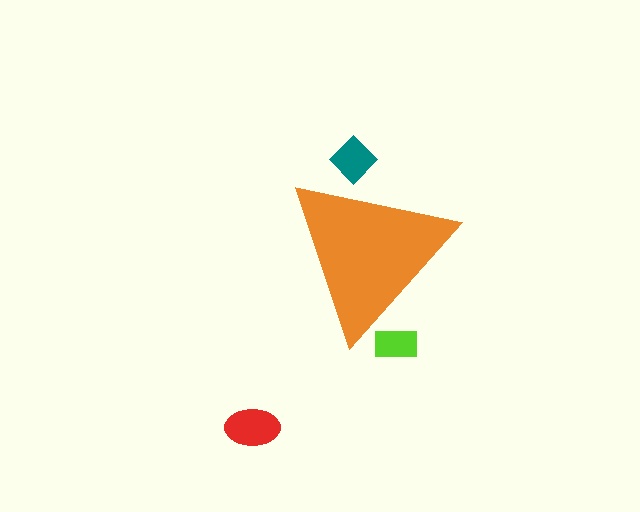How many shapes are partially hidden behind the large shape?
2 shapes are partially hidden.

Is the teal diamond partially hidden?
Yes, the teal diamond is partially hidden behind the orange triangle.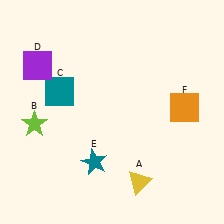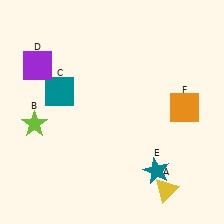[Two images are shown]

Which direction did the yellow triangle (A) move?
The yellow triangle (A) moved right.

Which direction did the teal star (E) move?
The teal star (E) moved right.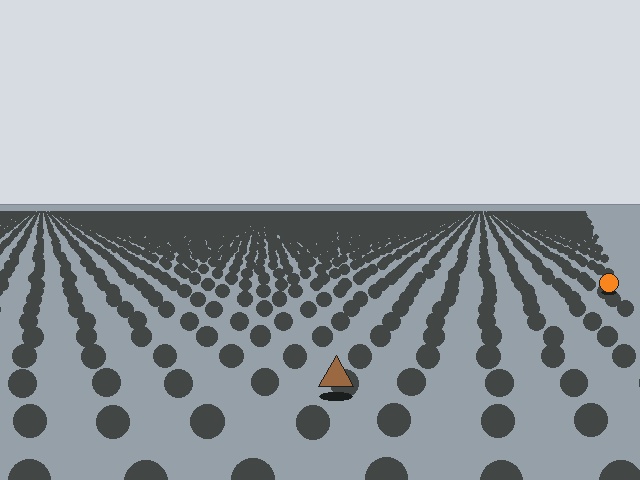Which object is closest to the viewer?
The brown triangle is closest. The texture marks near it are larger and more spread out.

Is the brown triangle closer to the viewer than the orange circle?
Yes. The brown triangle is closer — you can tell from the texture gradient: the ground texture is coarser near it.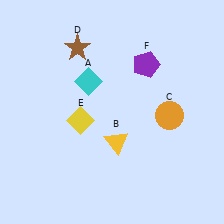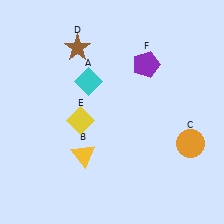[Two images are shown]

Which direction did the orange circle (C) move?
The orange circle (C) moved down.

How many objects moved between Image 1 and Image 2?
2 objects moved between the two images.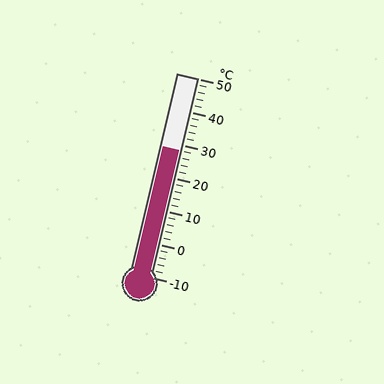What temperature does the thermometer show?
The thermometer shows approximately 28°C.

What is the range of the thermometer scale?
The thermometer scale ranges from -10°C to 50°C.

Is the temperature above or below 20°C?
The temperature is above 20°C.